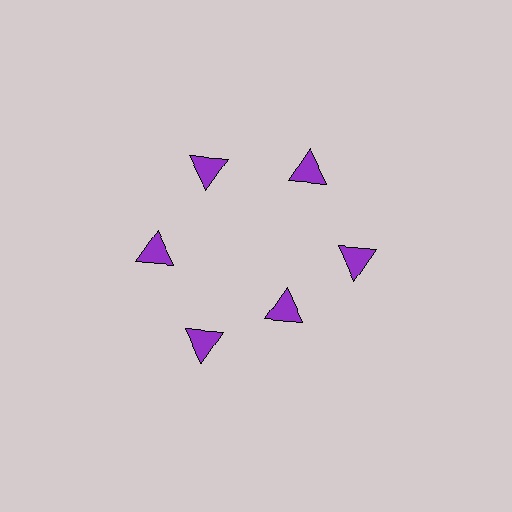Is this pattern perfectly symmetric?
No. The 6 purple triangles are arranged in a ring, but one element near the 5 o'clock position is pulled inward toward the center, breaking the 6-fold rotational symmetry.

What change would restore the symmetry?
The symmetry would be restored by moving it outward, back onto the ring so that all 6 triangles sit at equal angles and equal distance from the center.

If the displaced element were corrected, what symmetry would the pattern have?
It would have 6-fold rotational symmetry — the pattern would map onto itself every 60 degrees.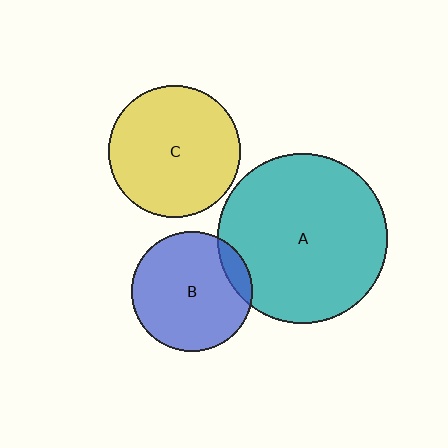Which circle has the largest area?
Circle A (teal).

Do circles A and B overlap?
Yes.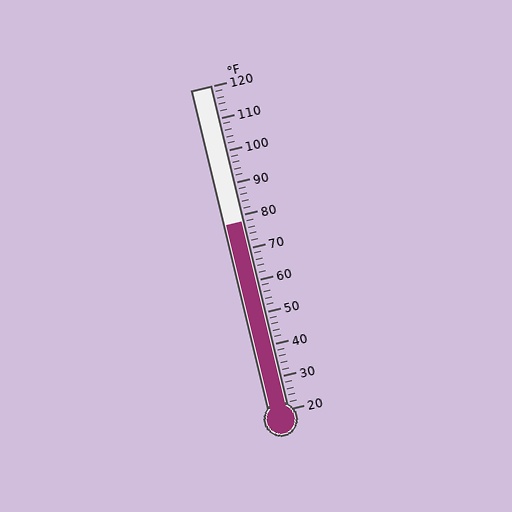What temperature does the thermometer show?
The thermometer shows approximately 78°F.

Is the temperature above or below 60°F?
The temperature is above 60°F.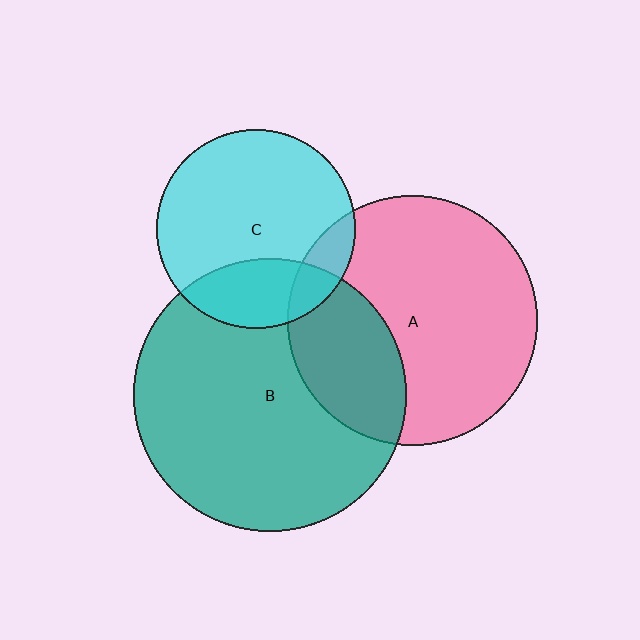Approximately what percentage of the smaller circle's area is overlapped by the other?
Approximately 10%.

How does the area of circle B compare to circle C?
Approximately 1.9 times.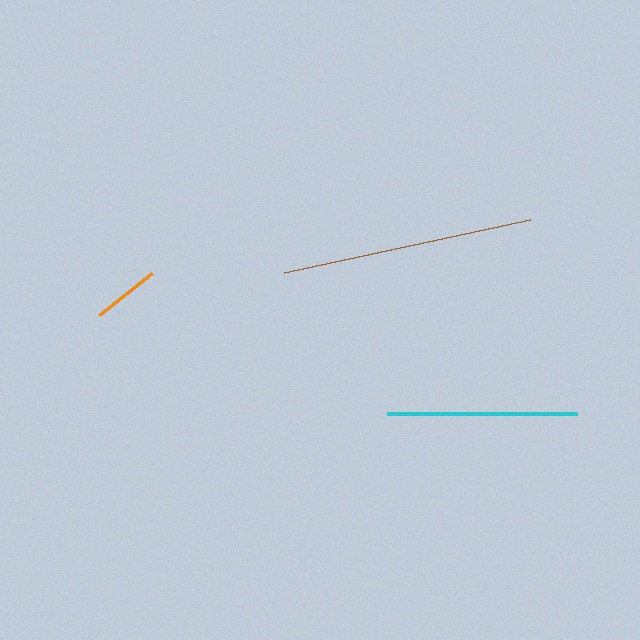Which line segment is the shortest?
The orange line is the shortest at approximately 68 pixels.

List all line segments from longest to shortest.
From longest to shortest: brown, cyan, orange.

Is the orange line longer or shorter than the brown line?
The brown line is longer than the orange line.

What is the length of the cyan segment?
The cyan segment is approximately 190 pixels long.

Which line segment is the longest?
The brown line is the longest at approximately 251 pixels.